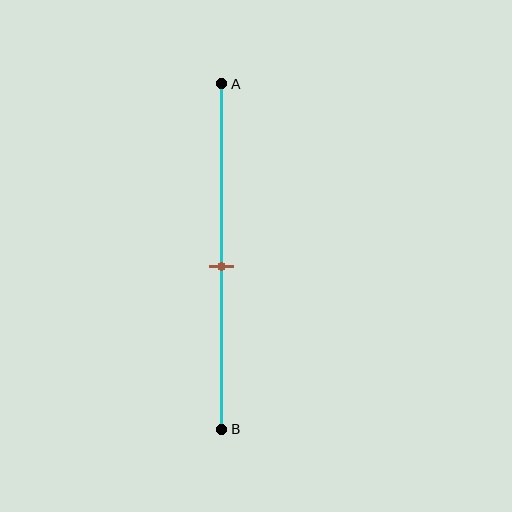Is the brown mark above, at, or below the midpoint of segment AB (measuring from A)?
The brown mark is approximately at the midpoint of segment AB.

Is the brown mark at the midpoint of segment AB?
Yes, the mark is approximately at the midpoint.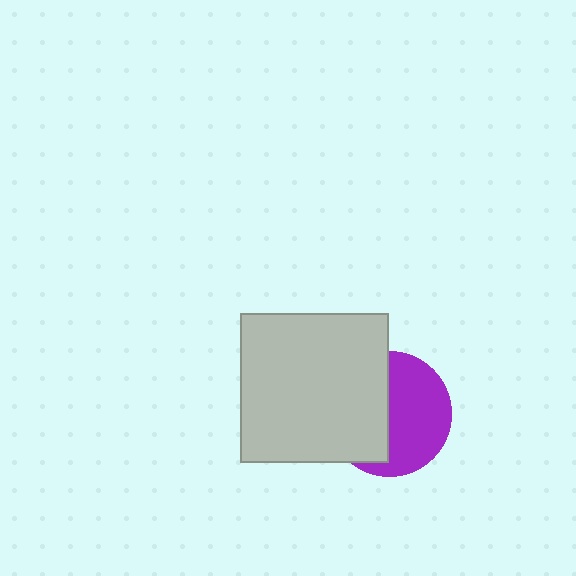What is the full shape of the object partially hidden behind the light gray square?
The partially hidden object is a purple circle.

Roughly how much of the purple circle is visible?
About half of it is visible (roughly 53%).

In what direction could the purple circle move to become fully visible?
The purple circle could move right. That would shift it out from behind the light gray square entirely.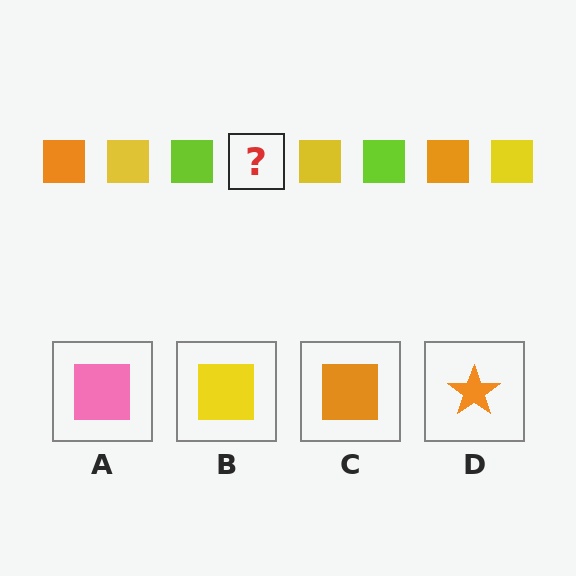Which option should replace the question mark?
Option C.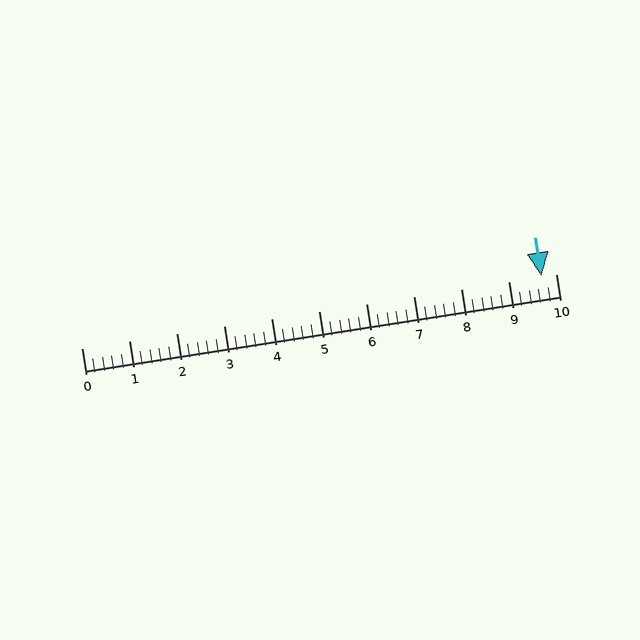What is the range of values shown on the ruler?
The ruler shows values from 0 to 10.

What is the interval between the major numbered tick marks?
The major tick marks are spaced 1 units apart.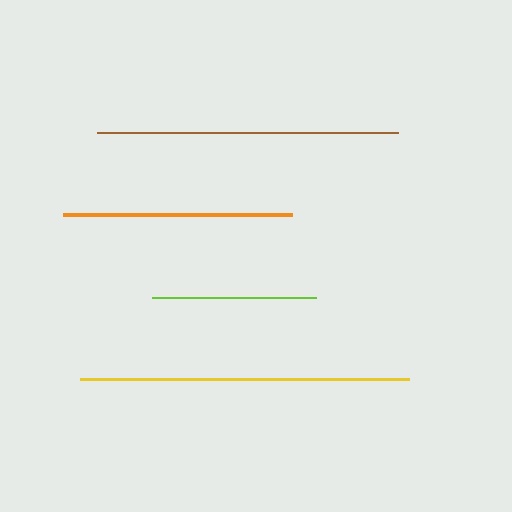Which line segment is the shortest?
The lime line is the shortest at approximately 164 pixels.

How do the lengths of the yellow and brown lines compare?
The yellow and brown lines are approximately the same length.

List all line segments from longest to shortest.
From longest to shortest: yellow, brown, orange, lime.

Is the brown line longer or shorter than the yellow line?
The yellow line is longer than the brown line.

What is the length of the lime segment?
The lime segment is approximately 164 pixels long.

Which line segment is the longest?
The yellow line is the longest at approximately 329 pixels.